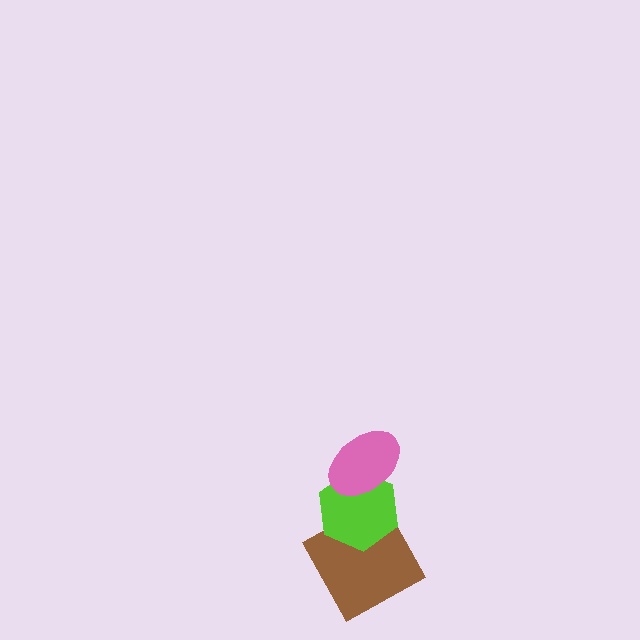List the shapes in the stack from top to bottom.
From top to bottom: the pink ellipse, the lime hexagon, the brown square.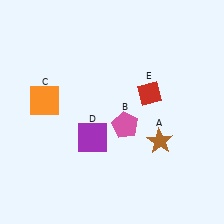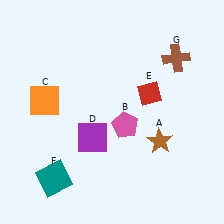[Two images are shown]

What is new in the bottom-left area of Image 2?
A teal square (F) was added in the bottom-left area of Image 2.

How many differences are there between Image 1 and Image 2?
There are 2 differences between the two images.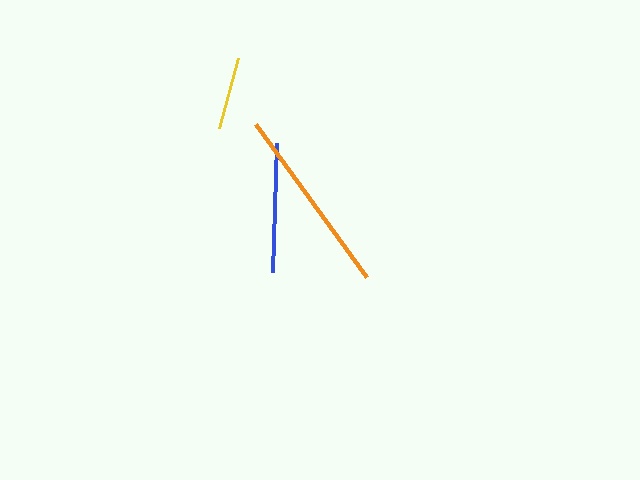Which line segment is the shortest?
The yellow line is the shortest at approximately 72 pixels.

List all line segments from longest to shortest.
From longest to shortest: orange, blue, yellow.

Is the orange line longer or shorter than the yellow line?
The orange line is longer than the yellow line.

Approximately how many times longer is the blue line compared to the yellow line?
The blue line is approximately 1.8 times the length of the yellow line.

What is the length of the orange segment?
The orange segment is approximately 189 pixels long.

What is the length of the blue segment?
The blue segment is approximately 128 pixels long.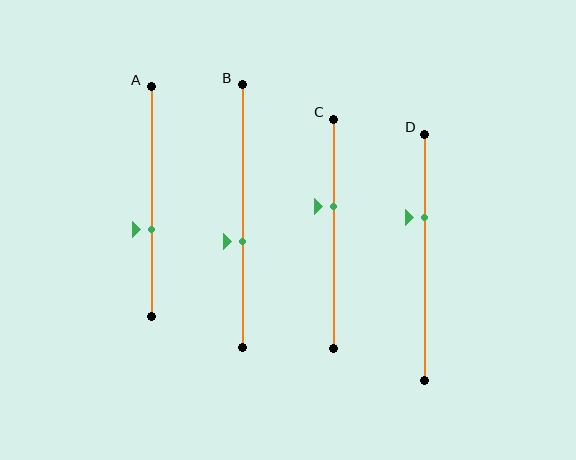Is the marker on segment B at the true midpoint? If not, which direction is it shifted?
No, the marker on segment B is shifted downward by about 9% of the segment length.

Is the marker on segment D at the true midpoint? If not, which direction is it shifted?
No, the marker on segment D is shifted upward by about 16% of the segment length.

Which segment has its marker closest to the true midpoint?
Segment B has its marker closest to the true midpoint.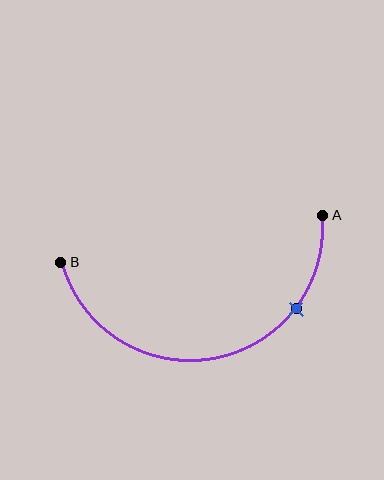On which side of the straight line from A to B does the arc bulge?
The arc bulges below the straight line connecting A and B.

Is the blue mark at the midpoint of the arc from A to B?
No. The blue mark lies on the arc but is closer to endpoint A. The arc midpoint would be at the point on the curve equidistant along the arc from both A and B.